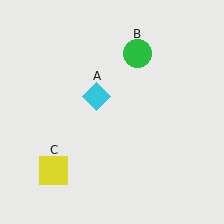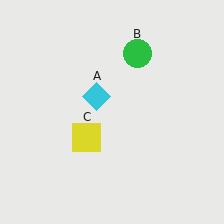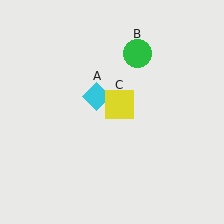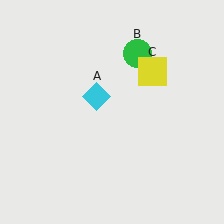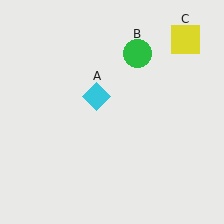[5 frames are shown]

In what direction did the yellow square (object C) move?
The yellow square (object C) moved up and to the right.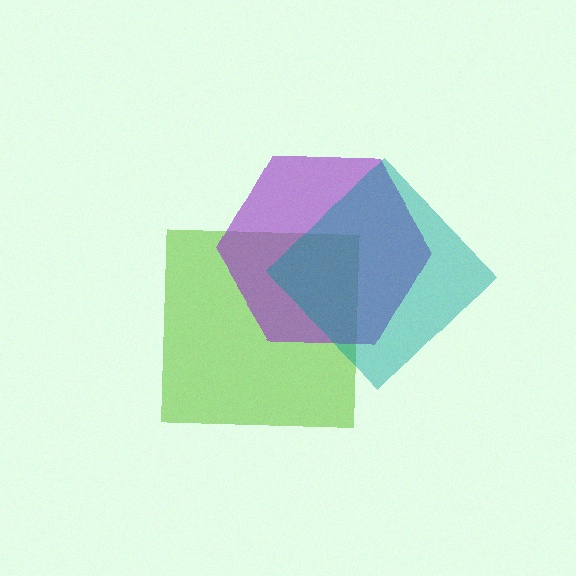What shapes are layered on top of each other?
The layered shapes are: a lime square, a purple hexagon, a teal diamond.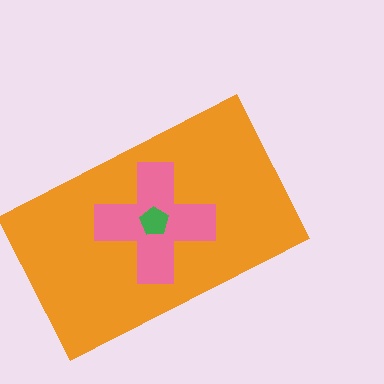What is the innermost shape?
The green pentagon.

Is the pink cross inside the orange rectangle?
Yes.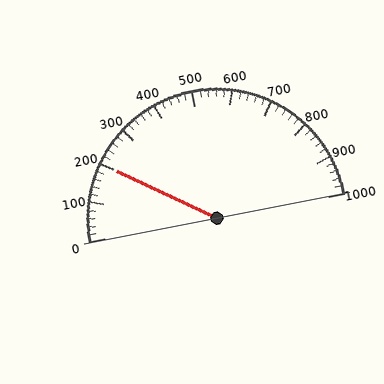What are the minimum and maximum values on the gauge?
The gauge ranges from 0 to 1000.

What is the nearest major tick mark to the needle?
The nearest major tick mark is 200.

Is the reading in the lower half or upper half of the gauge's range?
The reading is in the lower half of the range (0 to 1000).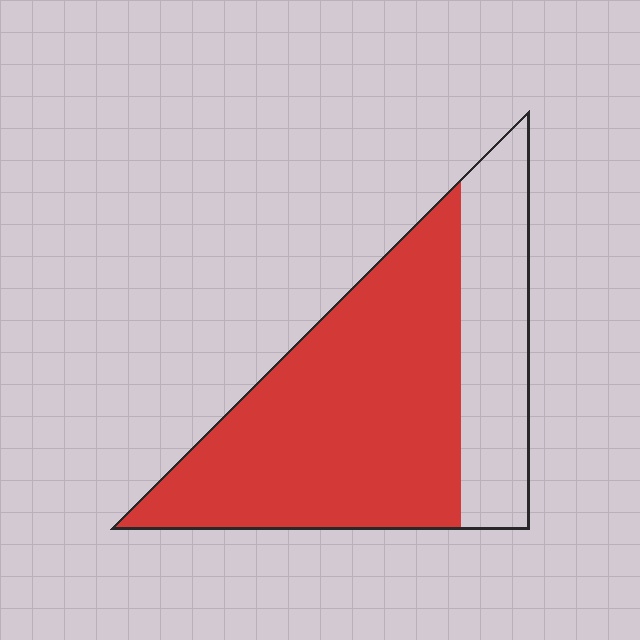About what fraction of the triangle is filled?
About two thirds (2/3).